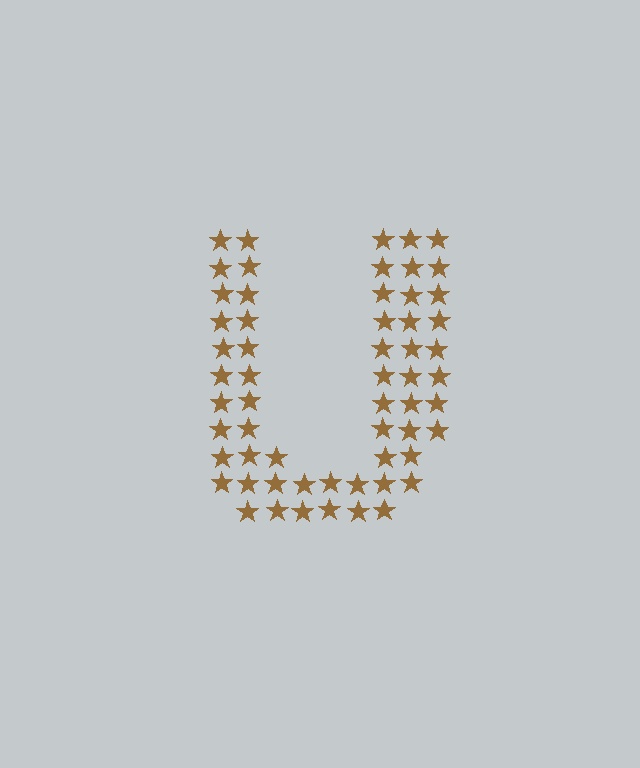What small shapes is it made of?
It is made of small stars.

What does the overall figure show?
The overall figure shows the letter U.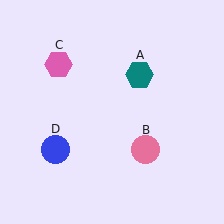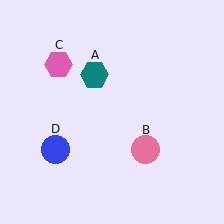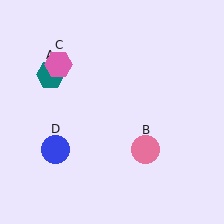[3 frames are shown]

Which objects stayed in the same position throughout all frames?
Pink circle (object B) and pink hexagon (object C) and blue circle (object D) remained stationary.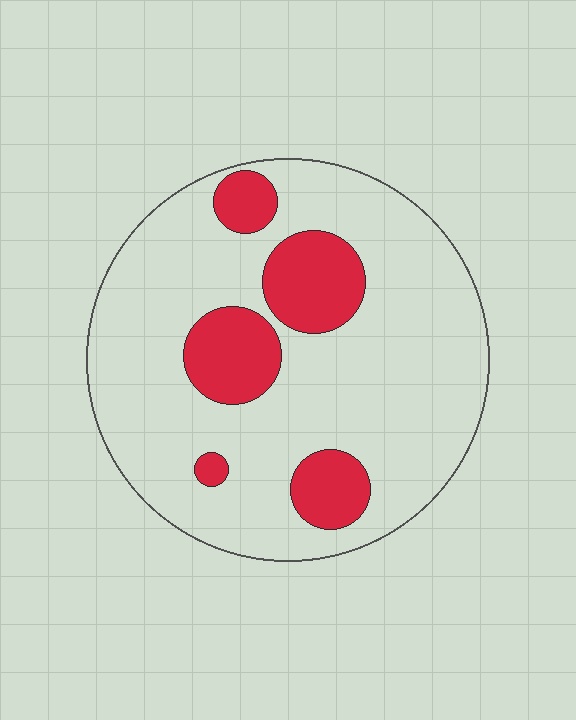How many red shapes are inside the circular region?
5.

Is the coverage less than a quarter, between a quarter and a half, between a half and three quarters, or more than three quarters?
Less than a quarter.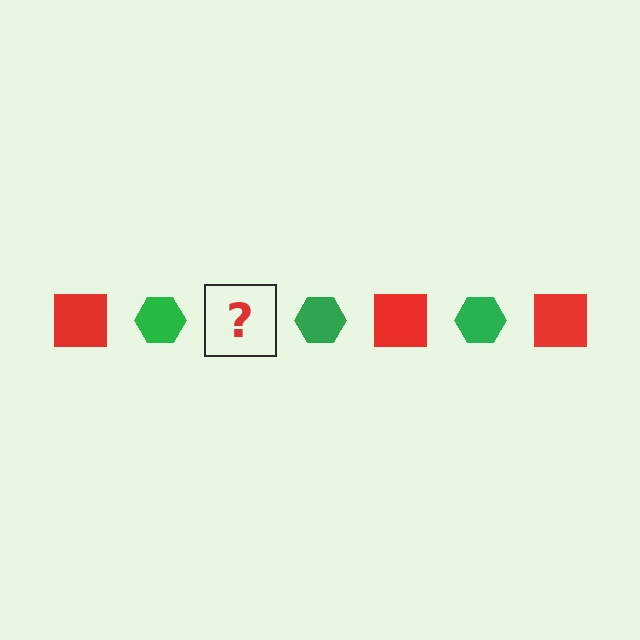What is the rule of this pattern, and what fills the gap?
The rule is that the pattern alternates between red square and green hexagon. The gap should be filled with a red square.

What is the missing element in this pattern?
The missing element is a red square.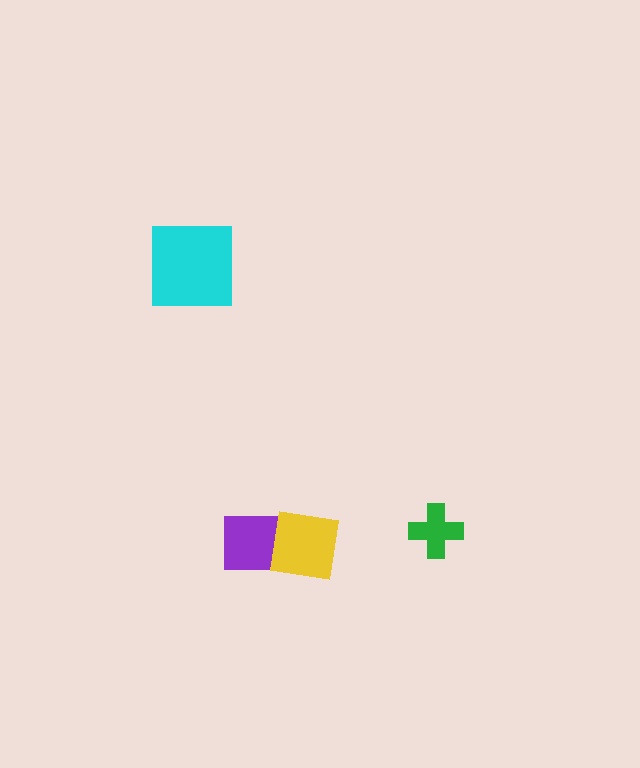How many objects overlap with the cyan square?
0 objects overlap with the cyan square.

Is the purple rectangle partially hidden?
Yes, it is partially covered by another shape.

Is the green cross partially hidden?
No, no other shape covers it.